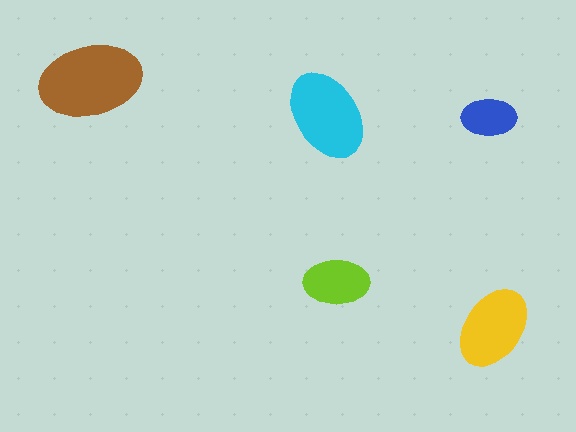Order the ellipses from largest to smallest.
the brown one, the cyan one, the yellow one, the lime one, the blue one.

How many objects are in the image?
There are 5 objects in the image.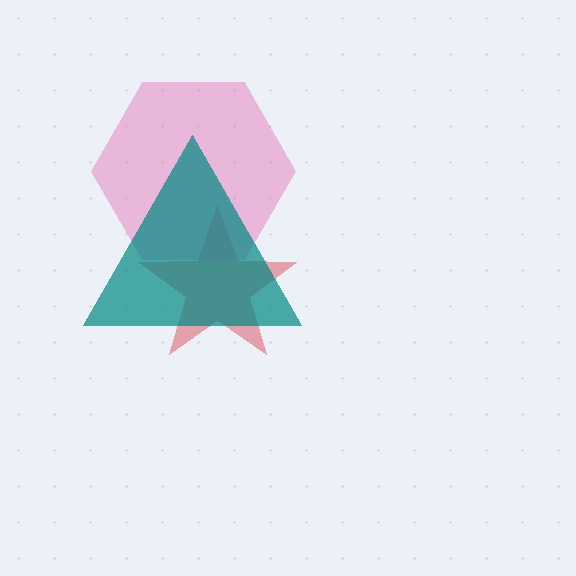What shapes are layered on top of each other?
The layered shapes are: a red star, a pink hexagon, a teal triangle.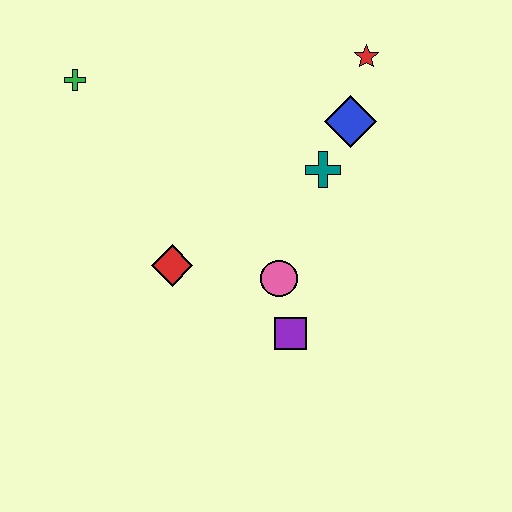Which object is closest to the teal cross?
The blue diamond is closest to the teal cross.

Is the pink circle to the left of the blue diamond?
Yes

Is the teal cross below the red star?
Yes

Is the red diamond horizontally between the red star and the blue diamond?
No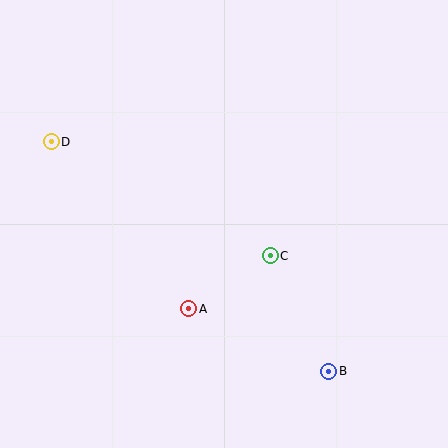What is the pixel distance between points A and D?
The distance between A and D is 217 pixels.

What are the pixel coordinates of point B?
Point B is at (329, 371).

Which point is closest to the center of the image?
Point C at (270, 256) is closest to the center.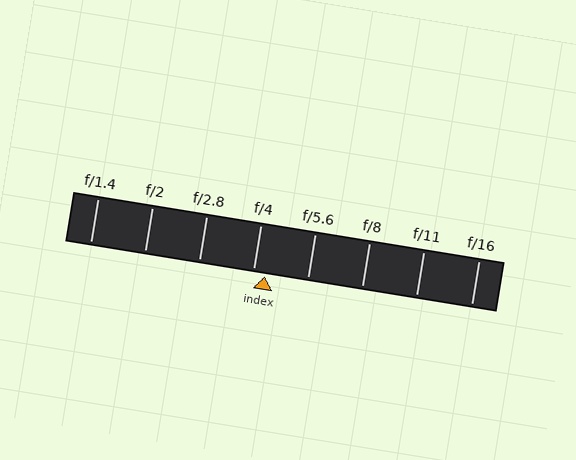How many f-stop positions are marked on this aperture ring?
There are 8 f-stop positions marked.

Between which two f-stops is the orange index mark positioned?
The index mark is between f/4 and f/5.6.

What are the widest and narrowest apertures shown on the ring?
The widest aperture shown is f/1.4 and the narrowest is f/16.